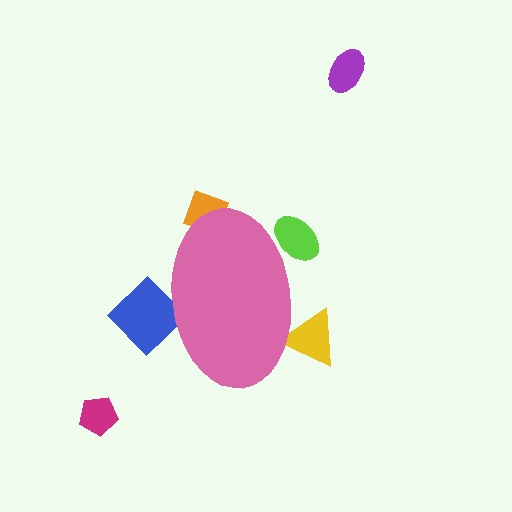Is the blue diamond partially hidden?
Yes, the blue diamond is partially hidden behind the pink ellipse.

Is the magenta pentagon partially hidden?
No, the magenta pentagon is fully visible.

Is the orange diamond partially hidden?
Yes, the orange diamond is partially hidden behind the pink ellipse.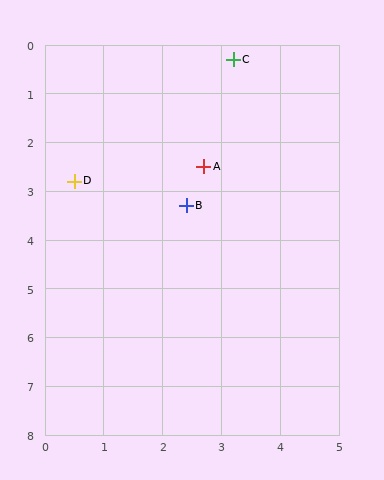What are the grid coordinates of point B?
Point B is at approximately (2.4, 3.3).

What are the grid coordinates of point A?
Point A is at approximately (2.7, 2.5).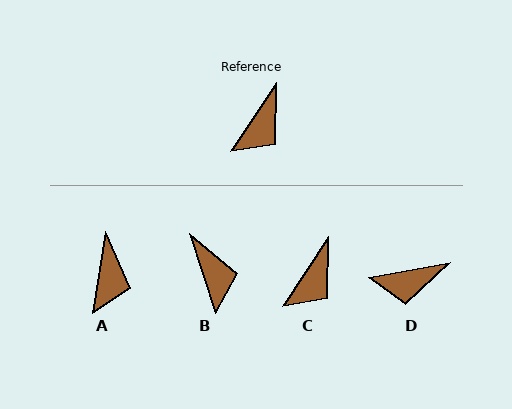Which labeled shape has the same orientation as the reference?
C.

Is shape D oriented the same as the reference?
No, it is off by about 46 degrees.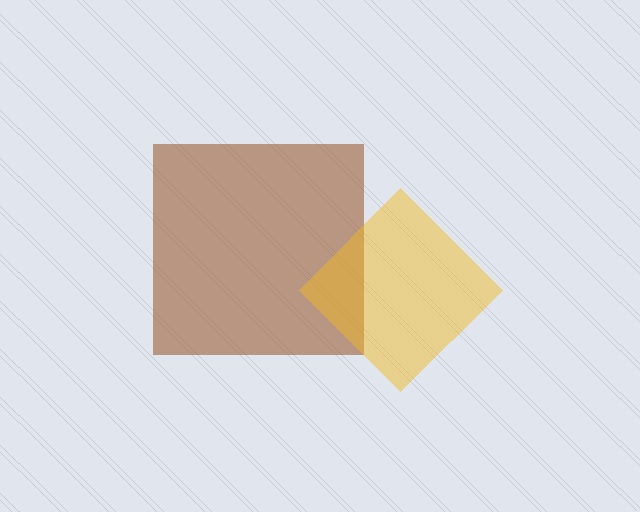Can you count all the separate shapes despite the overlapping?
Yes, there are 2 separate shapes.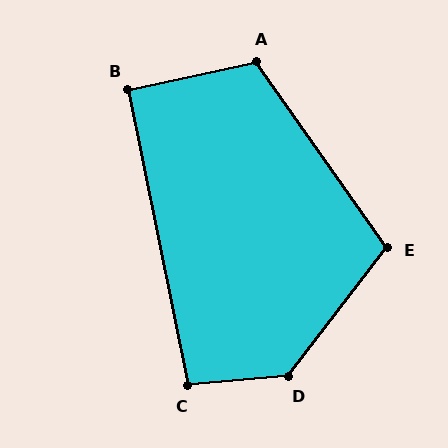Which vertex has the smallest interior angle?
B, at approximately 91 degrees.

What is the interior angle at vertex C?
Approximately 96 degrees (obtuse).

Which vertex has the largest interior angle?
D, at approximately 133 degrees.